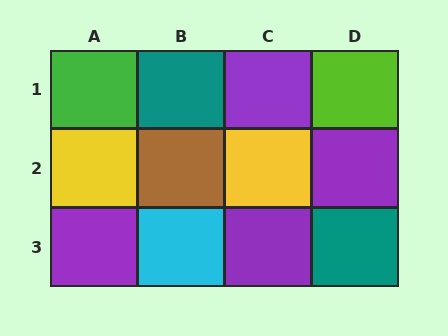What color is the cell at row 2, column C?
Yellow.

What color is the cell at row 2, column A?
Yellow.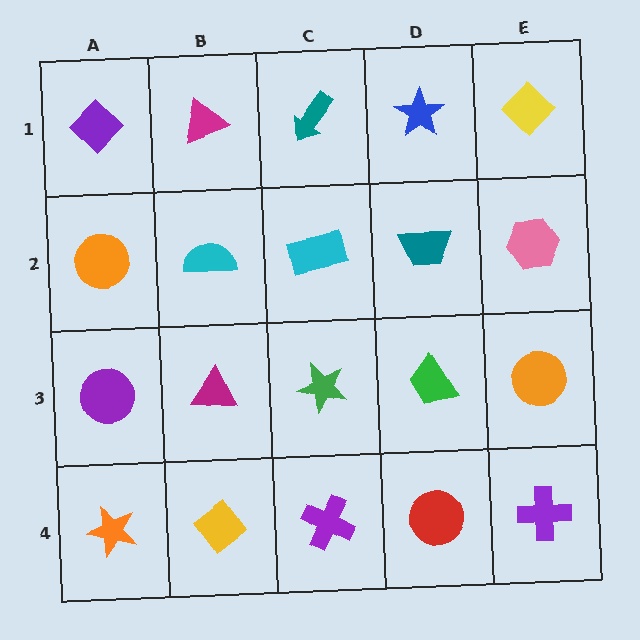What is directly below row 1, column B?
A cyan semicircle.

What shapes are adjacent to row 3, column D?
A teal trapezoid (row 2, column D), a red circle (row 4, column D), a green star (row 3, column C), an orange circle (row 3, column E).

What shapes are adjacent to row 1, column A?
An orange circle (row 2, column A), a magenta triangle (row 1, column B).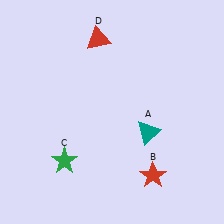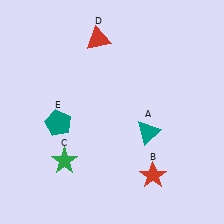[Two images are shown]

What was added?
A teal pentagon (E) was added in Image 2.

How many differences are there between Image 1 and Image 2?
There is 1 difference between the two images.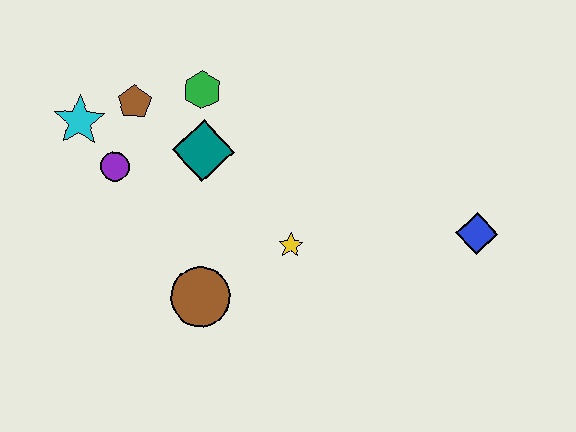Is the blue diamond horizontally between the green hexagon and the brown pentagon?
No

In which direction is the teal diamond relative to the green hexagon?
The teal diamond is below the green hexagon.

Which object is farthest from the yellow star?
The cyan star is farthest from the yellow star.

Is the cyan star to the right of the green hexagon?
No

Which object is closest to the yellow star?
The brown circle is closest to the yellow star.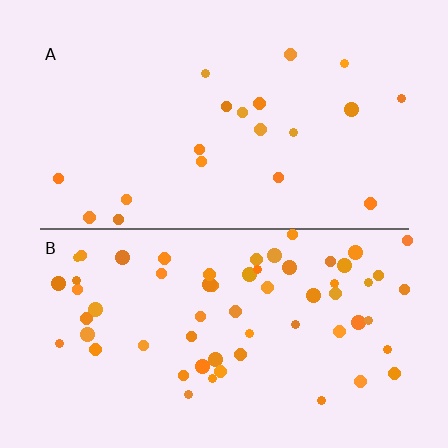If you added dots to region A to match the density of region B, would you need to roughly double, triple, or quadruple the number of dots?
Approximately triple.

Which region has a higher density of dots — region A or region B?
B (the bottom).